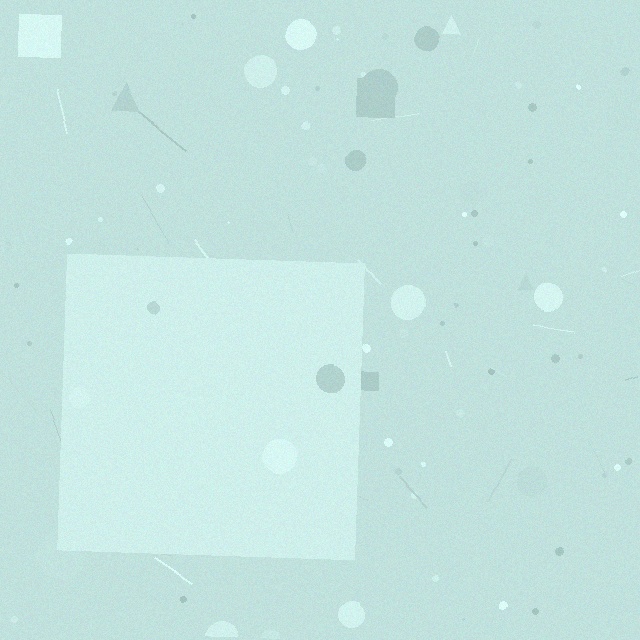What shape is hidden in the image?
A square is hidden in the image.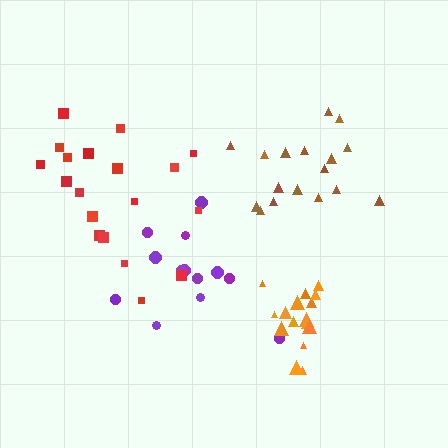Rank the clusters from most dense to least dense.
orange, red, purple, brown.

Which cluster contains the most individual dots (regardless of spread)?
Red (20).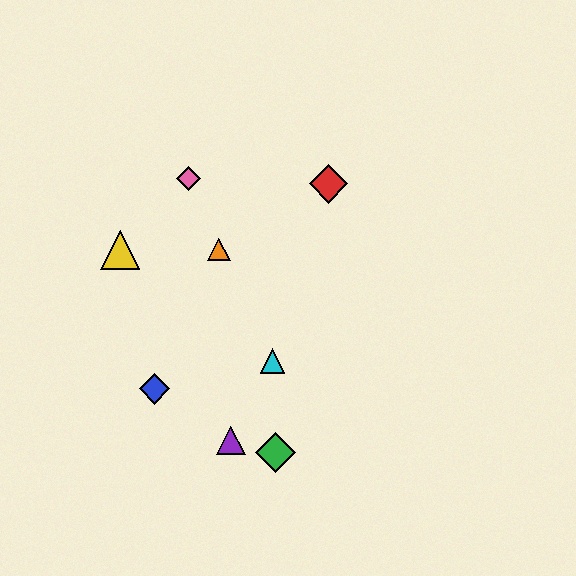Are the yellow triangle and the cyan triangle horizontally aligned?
No, the yellow triangle is at y≈250 and the cyan triangle is at y≈361.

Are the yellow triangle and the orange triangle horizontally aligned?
Yes, both are at y≈250.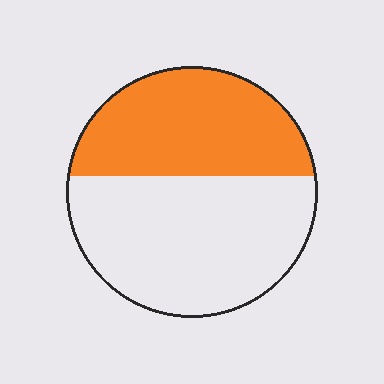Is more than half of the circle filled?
No.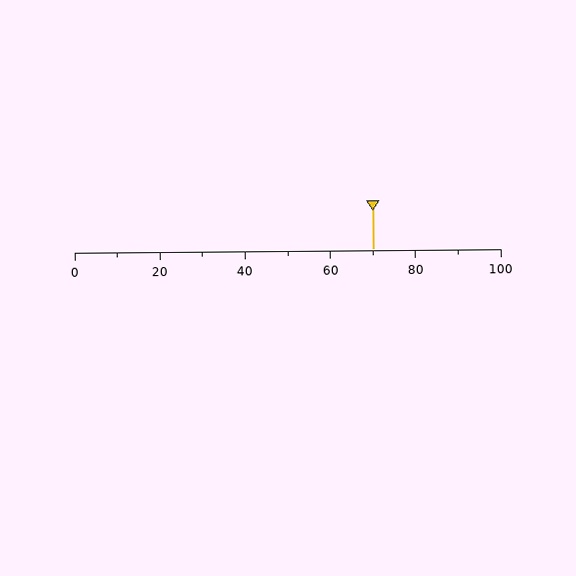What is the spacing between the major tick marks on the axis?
The major ticks are spaced 20 apart.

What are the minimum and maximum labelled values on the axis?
The axis runs from 0 to 100.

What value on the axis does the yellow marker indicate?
The marker indicates approximately 70.